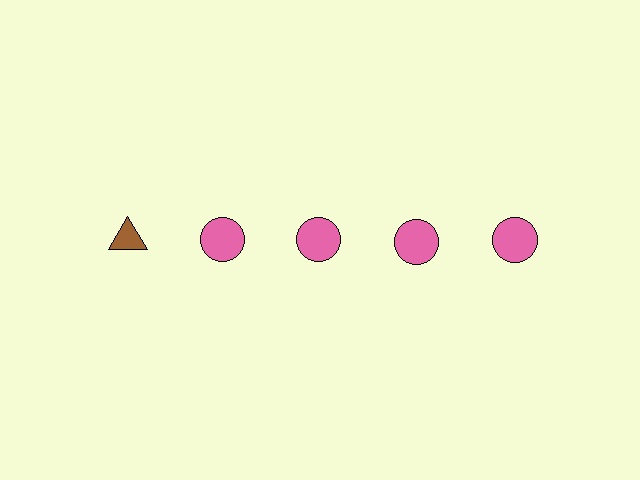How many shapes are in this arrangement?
There are 5 shapes arranged in a grid pattern.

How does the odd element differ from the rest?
It differs in both color (brown instead of pink) and shape (triangle instead of circle).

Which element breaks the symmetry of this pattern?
The brown triangle in the top row, leftmost column breaks the symmetry. All other shapes are pink circles.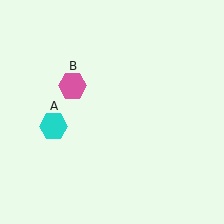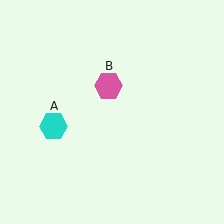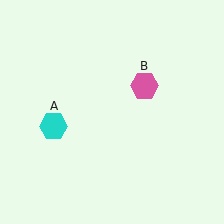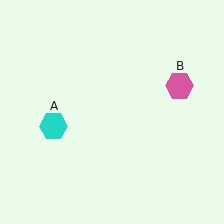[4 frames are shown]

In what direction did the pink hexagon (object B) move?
The pink hexagon (object B) moved right.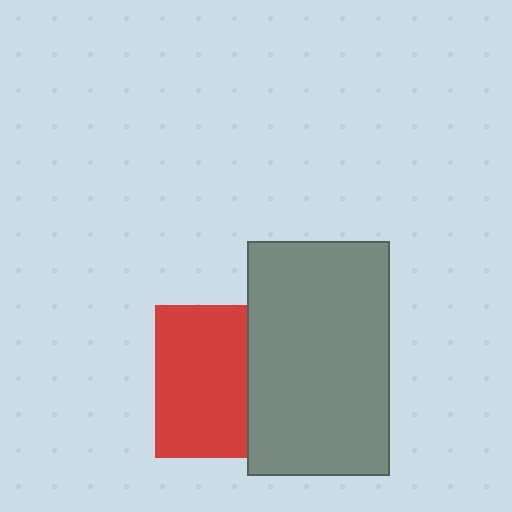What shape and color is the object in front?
The object in front is a gray rectangle.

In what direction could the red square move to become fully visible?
The red square could move left. That would shift it out from behind the gray rectangle entirely.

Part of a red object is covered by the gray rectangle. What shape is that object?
It is a square.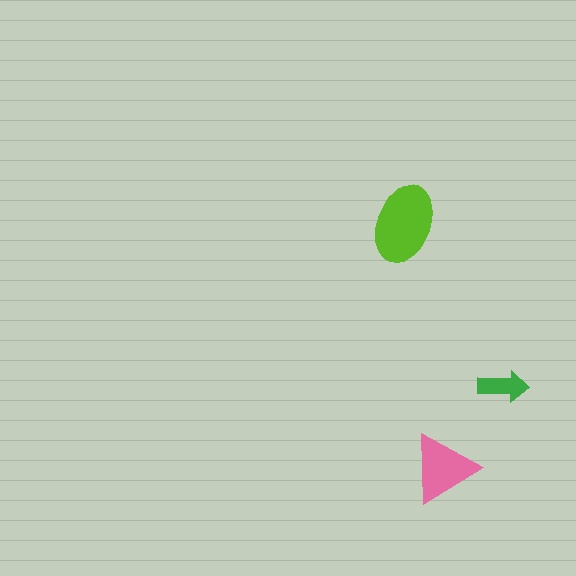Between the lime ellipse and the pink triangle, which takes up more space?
The lime ellipse.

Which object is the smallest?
The green arrow.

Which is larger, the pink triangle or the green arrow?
The pink triangle.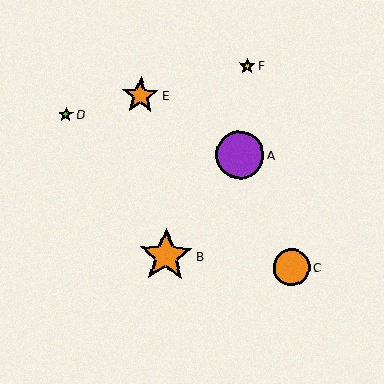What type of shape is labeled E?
Shape E is an orange star.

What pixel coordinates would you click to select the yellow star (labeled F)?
Click at (247, 66) to select the yellow star F.